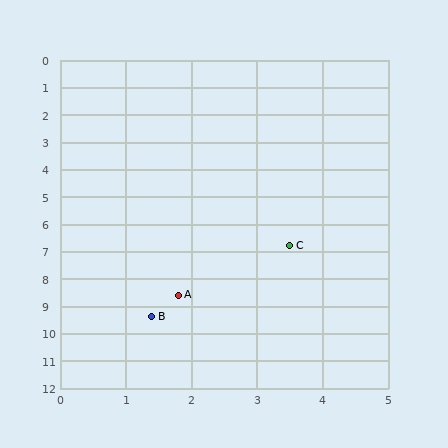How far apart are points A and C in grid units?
Points A and C are about 2.5 grid units apart.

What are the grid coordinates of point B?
Point B is at approximately (1.4, 9.4).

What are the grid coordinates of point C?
Point C is at approximately (3.5, 6.8).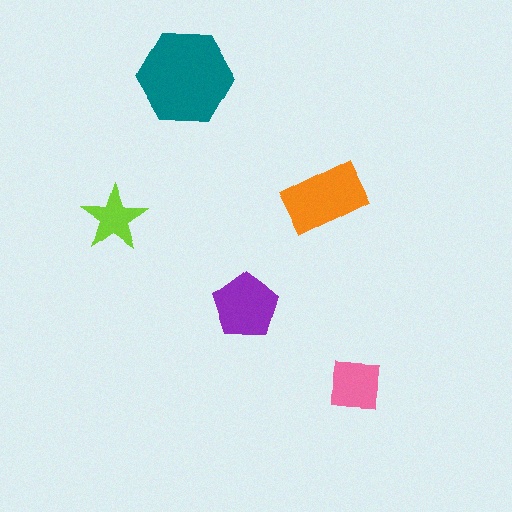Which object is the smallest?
The lime star.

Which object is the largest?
The teal hexagon.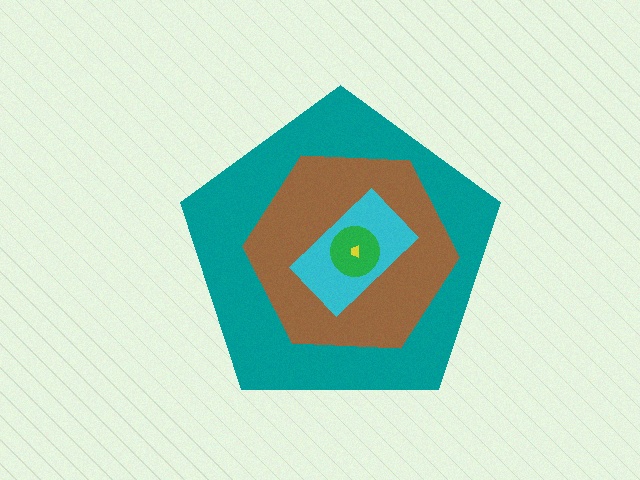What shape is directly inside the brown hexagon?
The cyan rectangle.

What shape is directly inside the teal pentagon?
The brown hexagon.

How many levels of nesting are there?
5.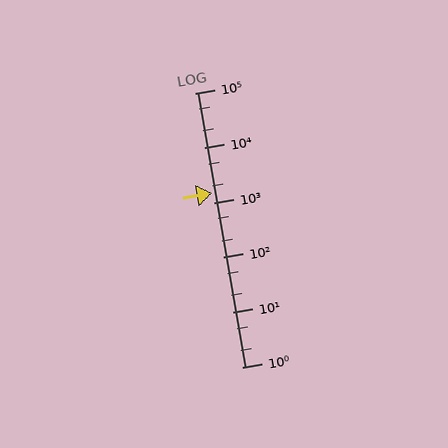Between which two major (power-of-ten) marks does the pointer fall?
The pointer is between 1000 and 10000.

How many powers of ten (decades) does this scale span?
The scale spans 5 decades, from 1 to 100000.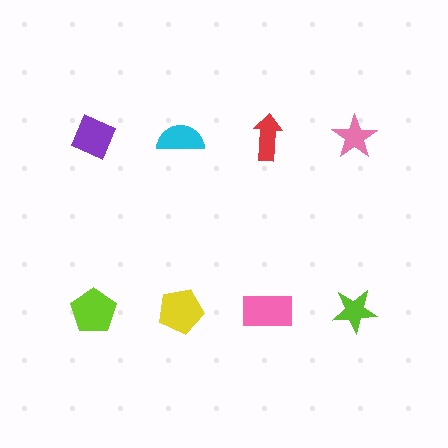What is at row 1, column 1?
A purple diamond.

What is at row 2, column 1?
A lime pentagon.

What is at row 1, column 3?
A red arrow.